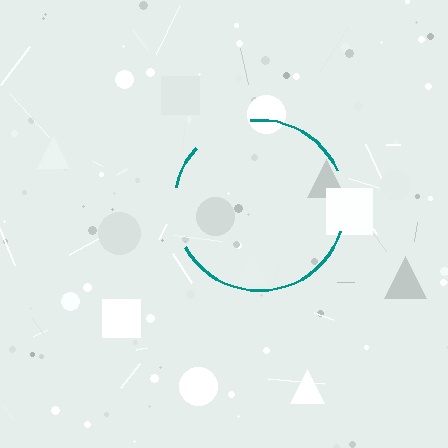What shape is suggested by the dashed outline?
The dashed outline suggests a circle.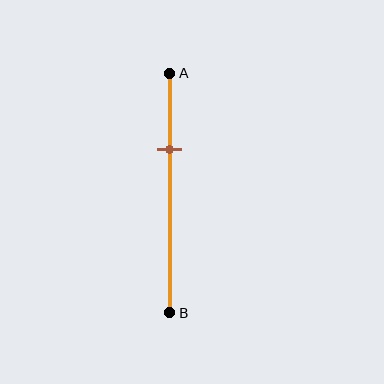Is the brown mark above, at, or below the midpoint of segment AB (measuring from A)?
The brown mark is above the midpoint of segment AB.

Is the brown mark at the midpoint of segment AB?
No, the mark is at about 30% from A, not at the 50% midpoint.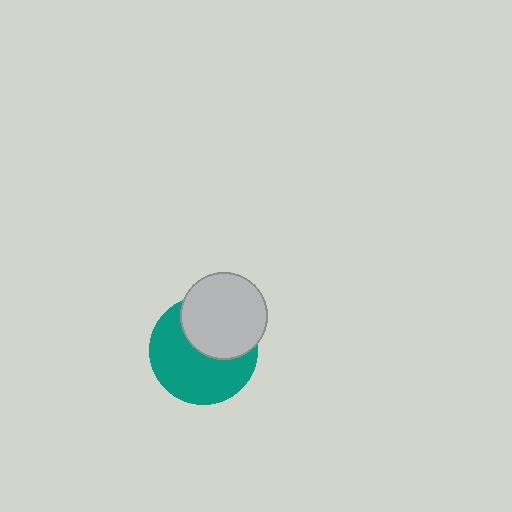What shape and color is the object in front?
The object in front is a light gray circle.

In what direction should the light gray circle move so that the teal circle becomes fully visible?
The light gray circle should move toward the upper-right. That is the shortest direction to clear the overlap and leave the teal circle fully visible.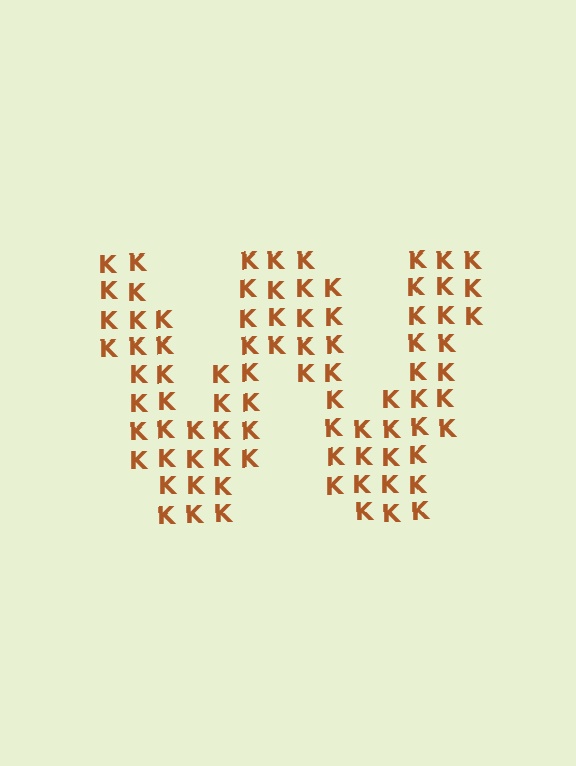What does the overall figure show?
The overall figure shows the letter W.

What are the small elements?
The small elements are letter K's.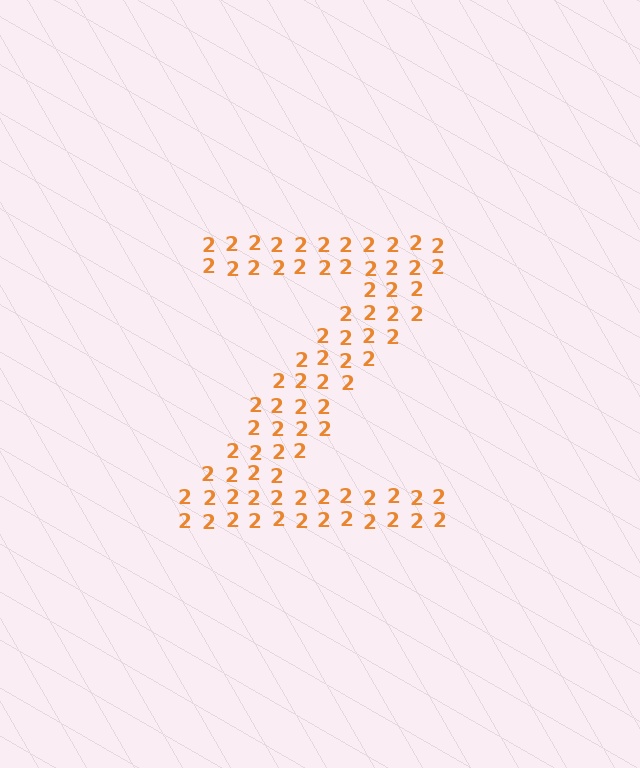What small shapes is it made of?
It is made of small digit 2's.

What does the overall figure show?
The overall figure shows the letter Z.